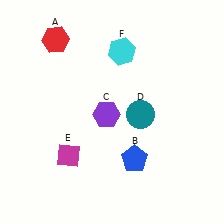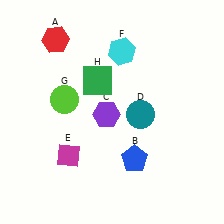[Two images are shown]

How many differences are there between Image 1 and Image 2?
There are 2 differences between the two images.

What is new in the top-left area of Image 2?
A green square (H) was added in the top-left area of Image 2.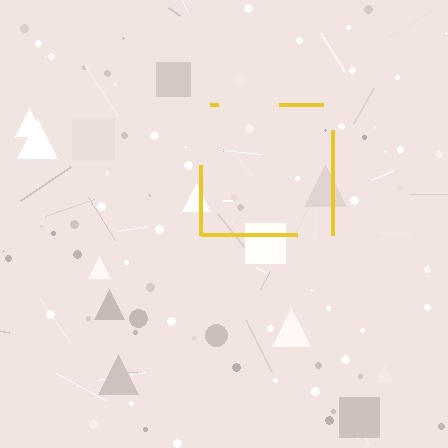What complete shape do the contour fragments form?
The contour fragments form a square.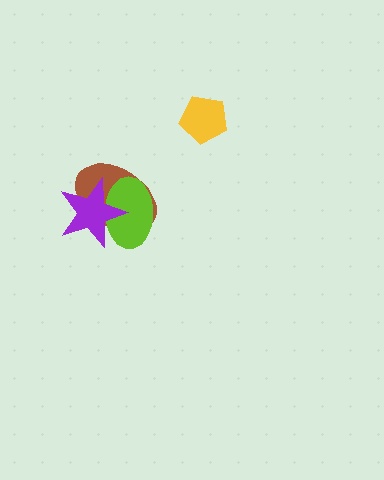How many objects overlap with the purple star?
2 objects overlap with the purple star.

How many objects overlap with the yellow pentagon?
0 objects overlap with the yellow pentagon.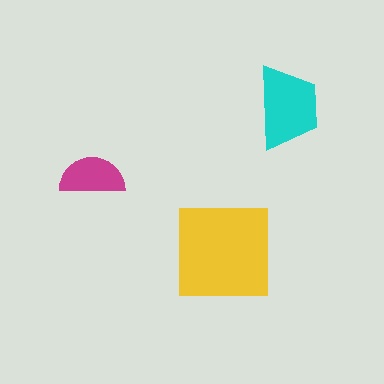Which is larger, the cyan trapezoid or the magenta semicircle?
The cyan trapezoid.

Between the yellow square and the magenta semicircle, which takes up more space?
The yellow square.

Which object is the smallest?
The magenta semicircle.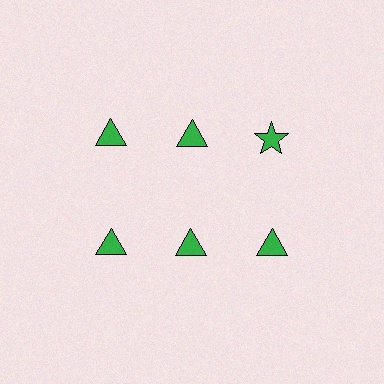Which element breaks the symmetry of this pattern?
The green star in the top row, center column breaks the symmetry. All other shapes are green triangles.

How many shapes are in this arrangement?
There are 6 shapes arranged in a grid pattern.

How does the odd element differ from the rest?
It has a different shape: star instead of triangle.